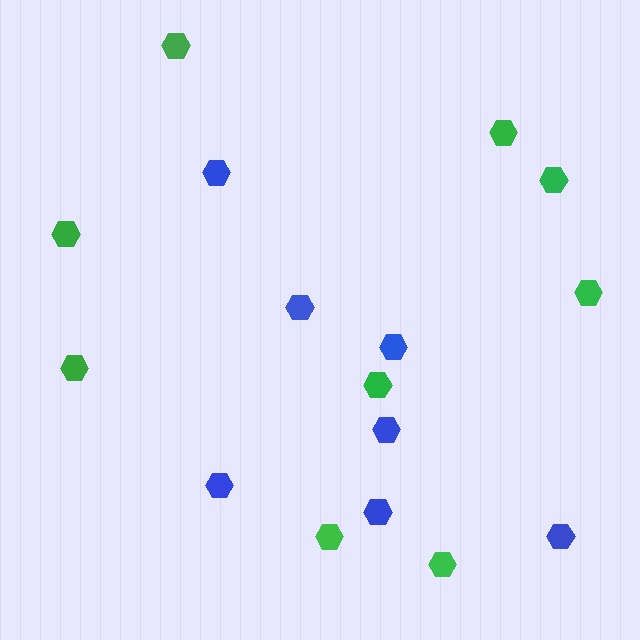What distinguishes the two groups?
There are 2 groups: one group of green hexagons (9) and one group of blue hexagons (7).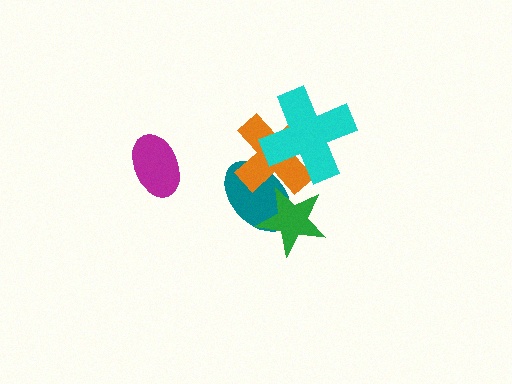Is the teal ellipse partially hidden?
Yes, it is partially covered by another shape.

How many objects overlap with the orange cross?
3 objects overlap with the orange cross.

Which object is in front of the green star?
The orange cross is in front of the green star.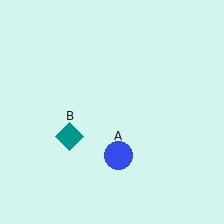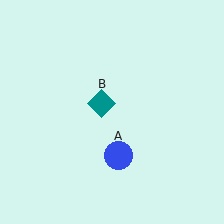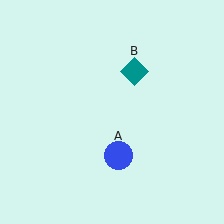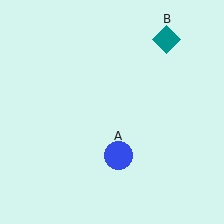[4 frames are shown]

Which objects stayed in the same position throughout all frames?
Blue circle (object A) remained stationary.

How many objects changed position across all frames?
1 object changed position: teal diamond (object B).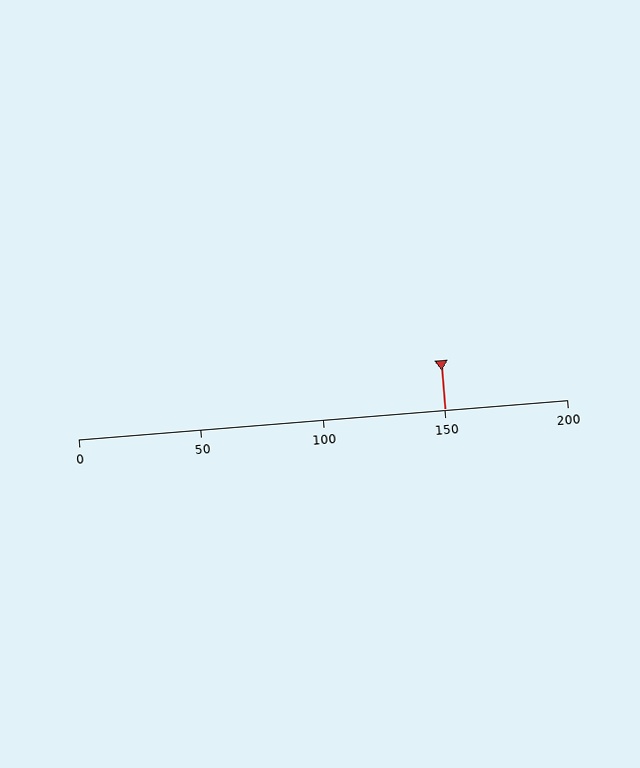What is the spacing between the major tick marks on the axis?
The major ticks are spaced 50 apart.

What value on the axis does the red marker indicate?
The marker indicates approximately 150.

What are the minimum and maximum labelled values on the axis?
The axis runs from 0 to 200.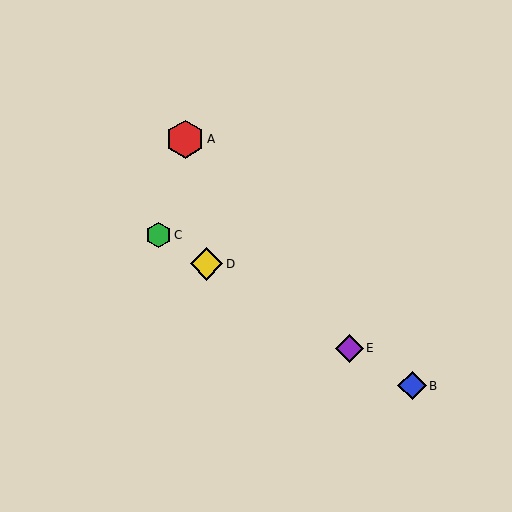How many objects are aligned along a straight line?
4 objects (B, C, D, E) are aligned along a straight line.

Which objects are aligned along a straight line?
Objects B, C, D, E are aligned along a straight line.